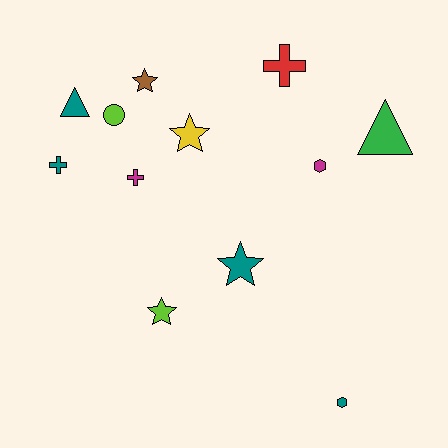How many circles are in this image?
There is 1 circle.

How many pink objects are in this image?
There are no pink objects.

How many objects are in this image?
There are 12 objects.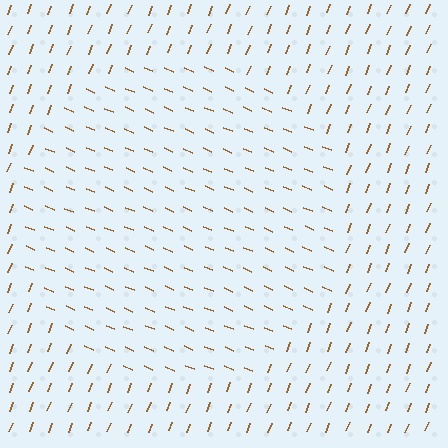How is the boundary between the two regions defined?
The boundary is defined purely by a change in line orientation (approximately 88 degrees difference). All lines are the same color and thickness.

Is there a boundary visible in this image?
Yes, there is a texture boundary formed by a change in line orientation.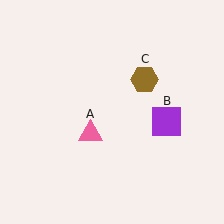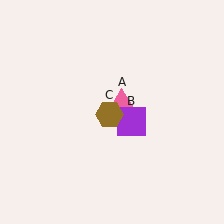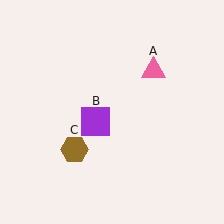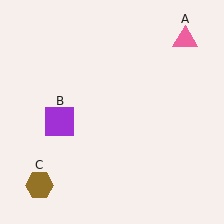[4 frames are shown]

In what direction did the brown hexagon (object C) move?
The brown hexagon (object C) moved down and to the left.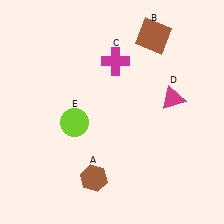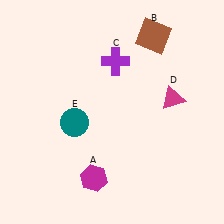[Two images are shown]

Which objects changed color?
A changed from brown to magenta. C changed from magenta to purple. E changed from lime to teal.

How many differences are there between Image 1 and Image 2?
There are 3 differences between the two images.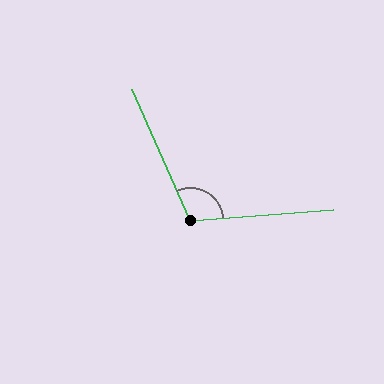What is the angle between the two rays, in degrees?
Approximately 110 degrees.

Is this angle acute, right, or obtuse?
It is obtuse.